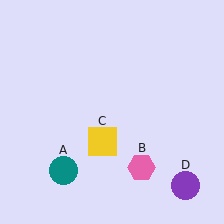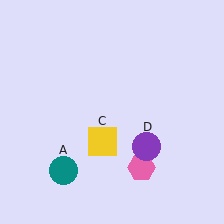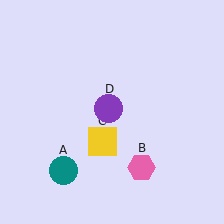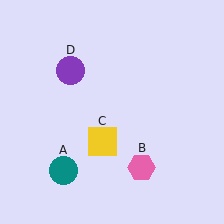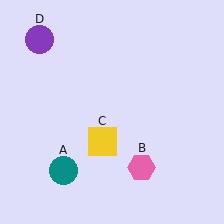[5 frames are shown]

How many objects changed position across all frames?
1 object changed position: purple circle (object D).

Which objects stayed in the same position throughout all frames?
Teal circle (object A) and pink hexagon (object B) and yellow square (object C) remained stationary.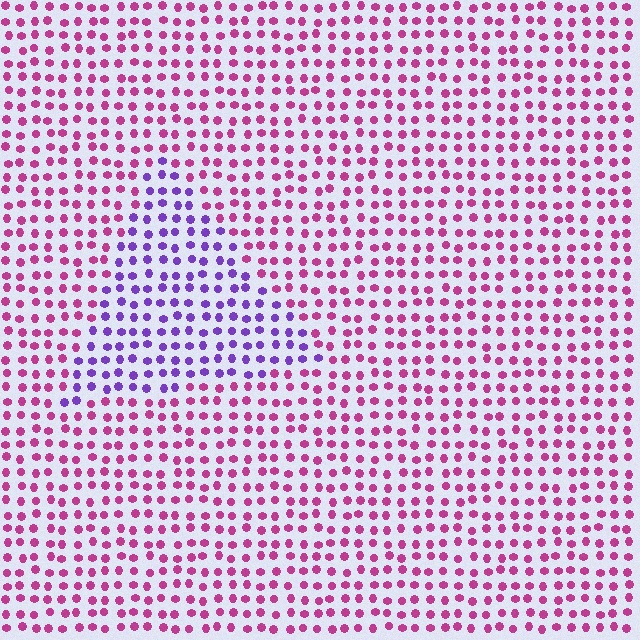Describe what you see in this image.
The image is filled with small magenta elements in a uniform arrangement. A triangle-shaped region is visible where the elements are tinted to a slightly different hue, forming a subtle color boundary.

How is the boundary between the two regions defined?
The boundary is defined purely by a slight shift in hue (about 53 degrees). Spacing, size, and orientation are identical on both sides.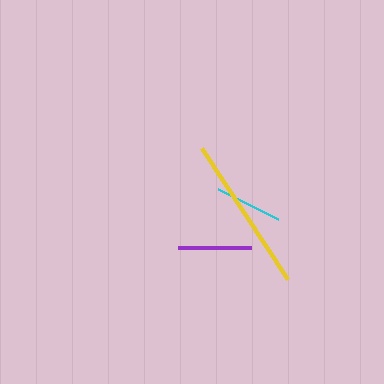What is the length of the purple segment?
The purple segment is approximately 73 pixels long.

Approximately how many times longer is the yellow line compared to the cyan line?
The yellow line is approximately 2.4 times the length of the cyan line.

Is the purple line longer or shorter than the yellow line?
The yellow line is longer than the purple line.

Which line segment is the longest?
The yellow line is the longest at approximately 157 pixels.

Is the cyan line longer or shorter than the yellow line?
The yellow line is longer than the cyan line.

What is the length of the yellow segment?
The yellow segment is approximately 157 pixels long.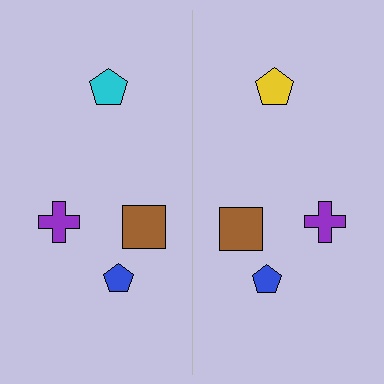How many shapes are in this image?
There are 8 shapes in this image.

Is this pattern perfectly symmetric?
No, the pattern is not perfectly symmetric. The yellow pentagon on the right side breaks the symmetry — its mirror counterpart is cyan.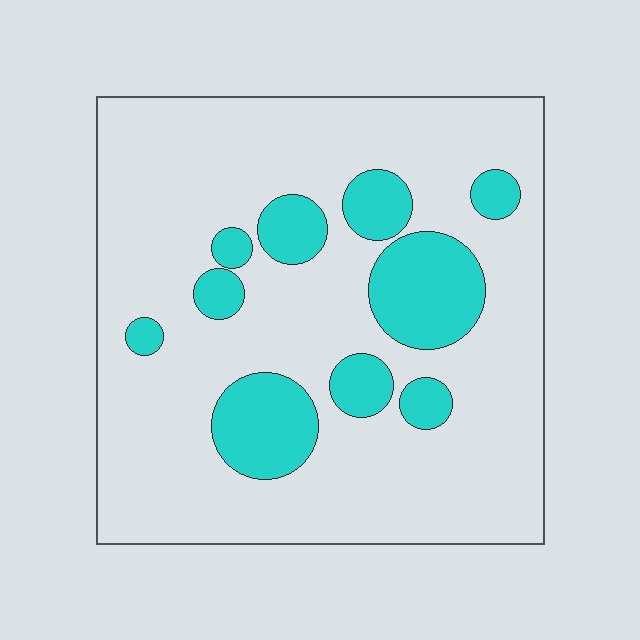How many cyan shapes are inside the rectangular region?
10.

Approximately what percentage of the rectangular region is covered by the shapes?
Approximately 20%.